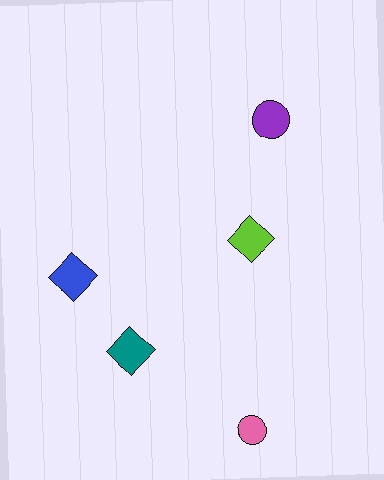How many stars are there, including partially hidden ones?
There are no stars.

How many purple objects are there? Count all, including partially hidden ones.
There is 1 purple object.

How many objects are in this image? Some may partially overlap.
There are 5 objects.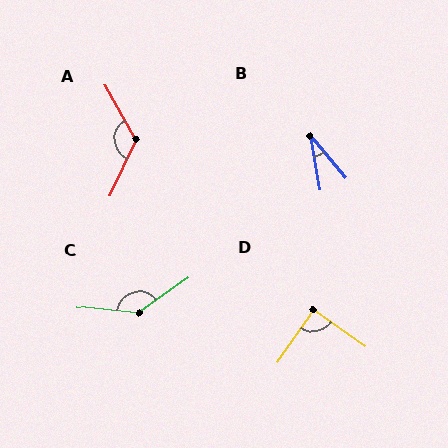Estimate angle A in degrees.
Approximately 125 degrees.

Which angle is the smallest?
B, at approximately 30 degrees.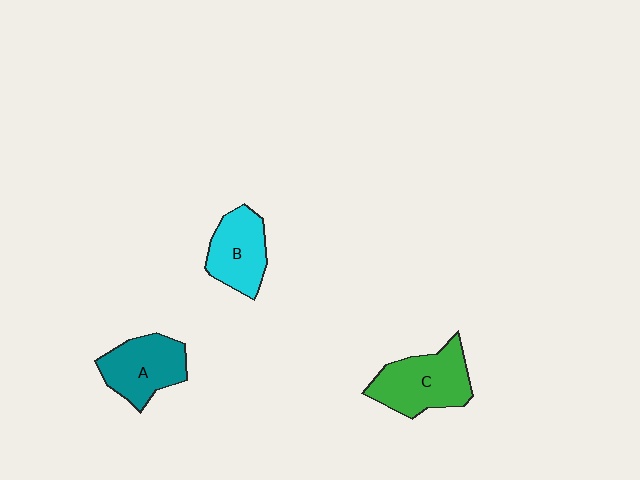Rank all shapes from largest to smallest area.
From largest to smallest: C (green), A (teal), B (cyan).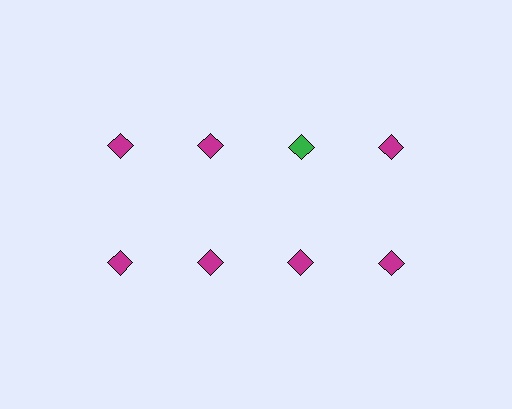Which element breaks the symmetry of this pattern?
The green diamond in the top row, center column breaks the symmetry. All other shapes are magenta diamonds.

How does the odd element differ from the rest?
It has a different color: green instead of magenta.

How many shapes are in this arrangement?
There are 8 shapes arranged in a grid pattern.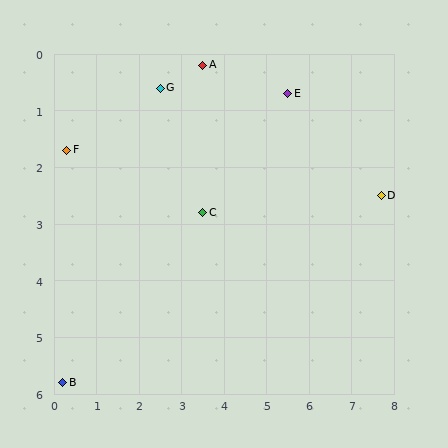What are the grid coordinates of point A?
Point A is at approximately (3.5, 0.2).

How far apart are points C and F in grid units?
Points C and F are about 3.4 grid units apart.